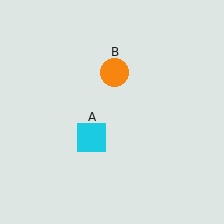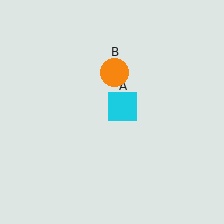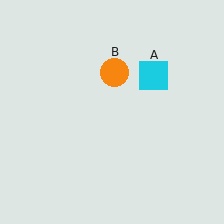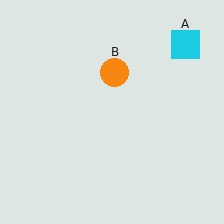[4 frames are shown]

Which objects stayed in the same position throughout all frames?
Orange circle (object B) remained stationary.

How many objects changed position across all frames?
1 object changed position: cyan square (object A).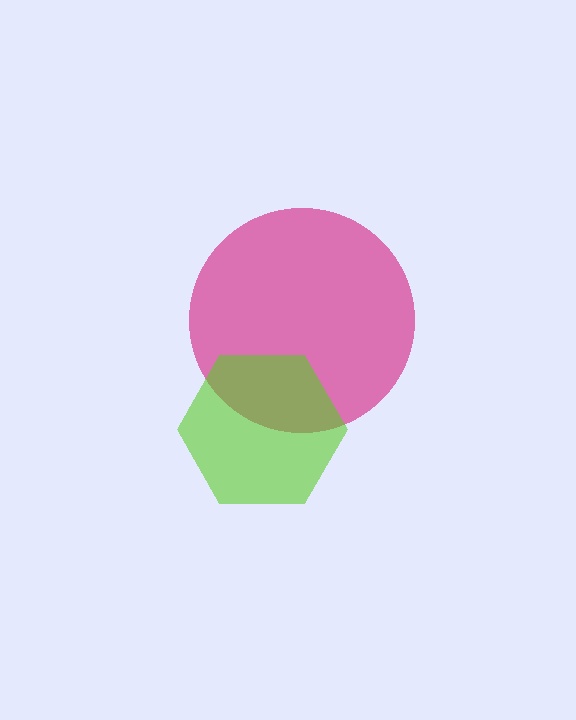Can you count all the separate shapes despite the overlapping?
Yes, there are 2 separate shapes.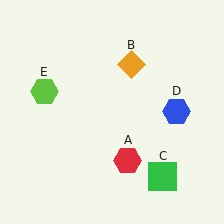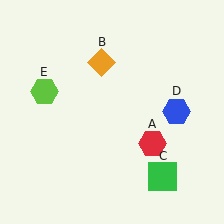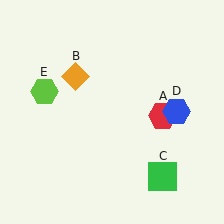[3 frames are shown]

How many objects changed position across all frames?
2 objects changed position: red hexagon (object A), orange diamond (object B).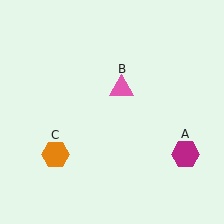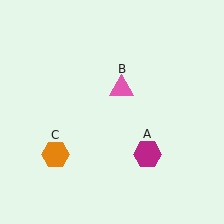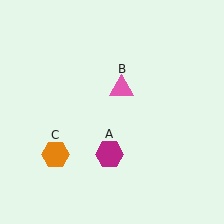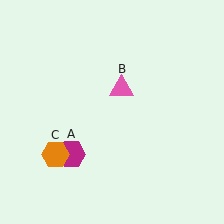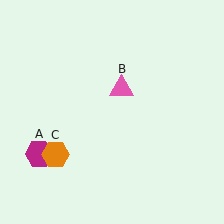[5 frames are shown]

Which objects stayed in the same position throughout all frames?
Pink triangle (object B) and orange hexagon (object C) remained stationary.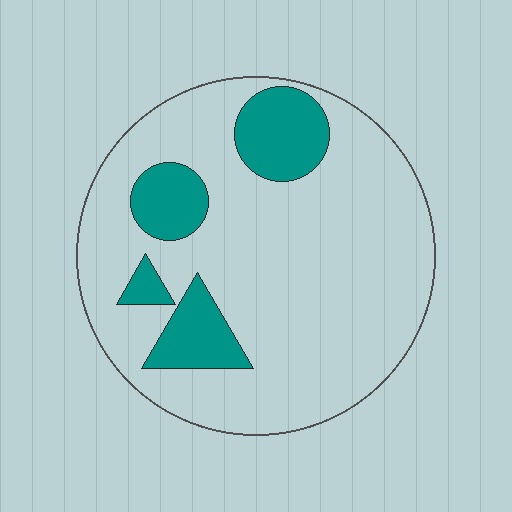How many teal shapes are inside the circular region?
4.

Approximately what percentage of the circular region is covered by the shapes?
Approximately 20%.